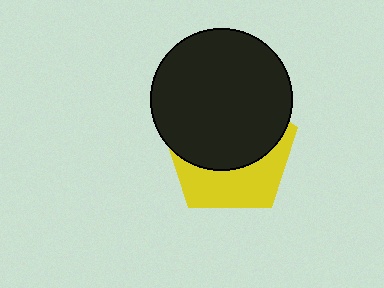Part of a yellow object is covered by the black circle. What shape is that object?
It is a pentagon.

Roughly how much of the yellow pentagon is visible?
A small part of it is visible (roughly 39%).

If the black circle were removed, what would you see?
You would see the complete yellow pentagon.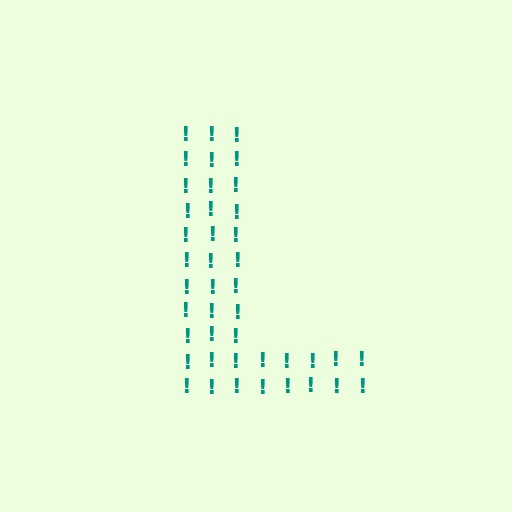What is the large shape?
The large shape is the letter L.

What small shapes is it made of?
It is made of small exclamation marks.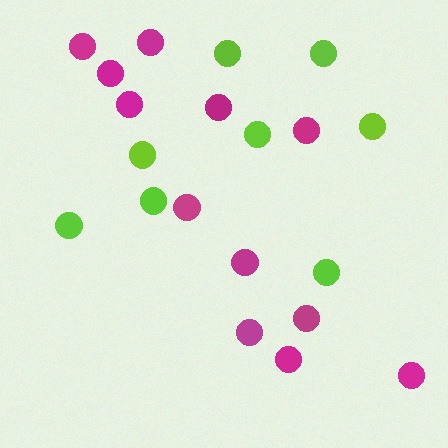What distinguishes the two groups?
There are 2 groups: one group of magenta circles (12) and one group of lime circles (8).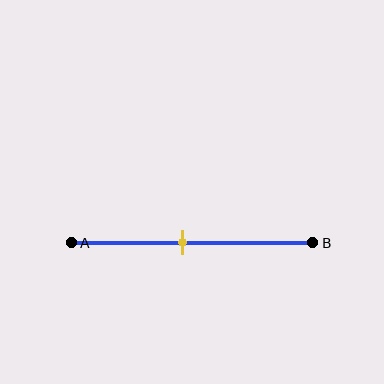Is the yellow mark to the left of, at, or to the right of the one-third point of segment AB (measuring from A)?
The yellow mark is to the right of the one-third point of segment AB.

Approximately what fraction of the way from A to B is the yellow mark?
The yellow mark is approximately 45% of the way from A to B.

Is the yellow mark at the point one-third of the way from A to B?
No, the mark is at about 45% from A, not at the 33% one-third point.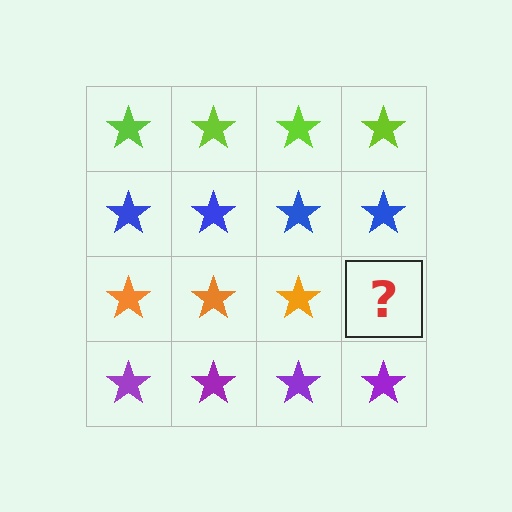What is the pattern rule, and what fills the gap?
The rule is that each row has a consistent color. The gap should be filled with an orange star.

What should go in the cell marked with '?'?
The missing cell should contain an orange star.